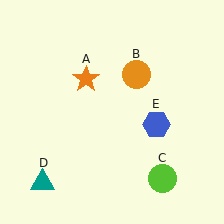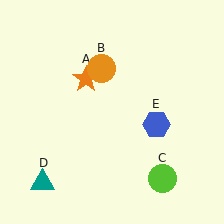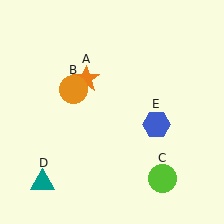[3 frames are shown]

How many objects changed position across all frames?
1 object changed position: orange circle (object B).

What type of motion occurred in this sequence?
The orange circle (object B) rotated counterclockwise around the center of the scene.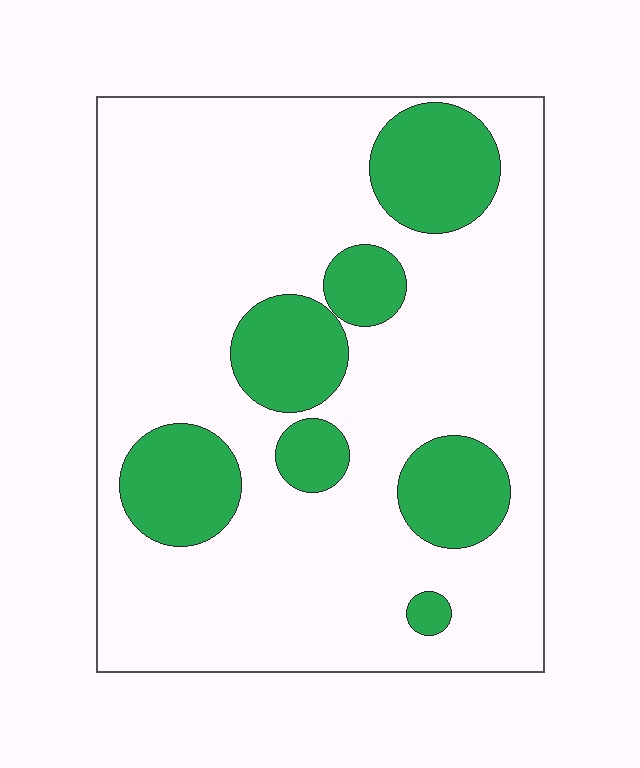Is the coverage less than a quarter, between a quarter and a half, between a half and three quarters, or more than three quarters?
Less than a quarter.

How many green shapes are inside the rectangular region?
7.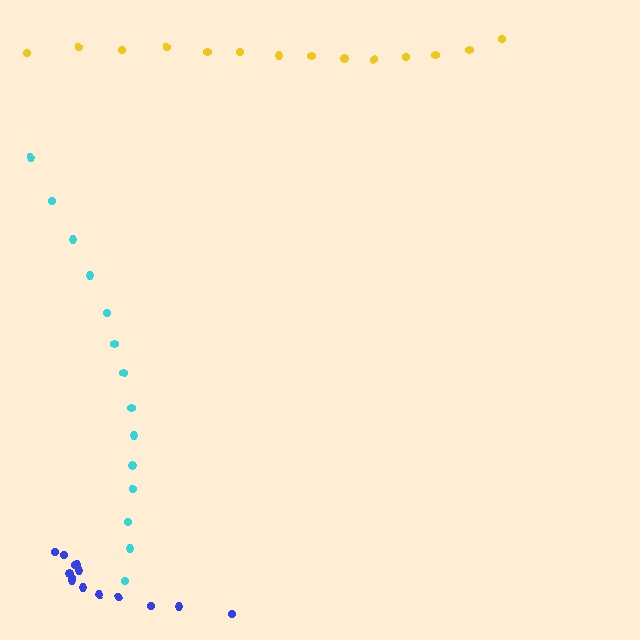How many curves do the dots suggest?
There are 3 distinct paths.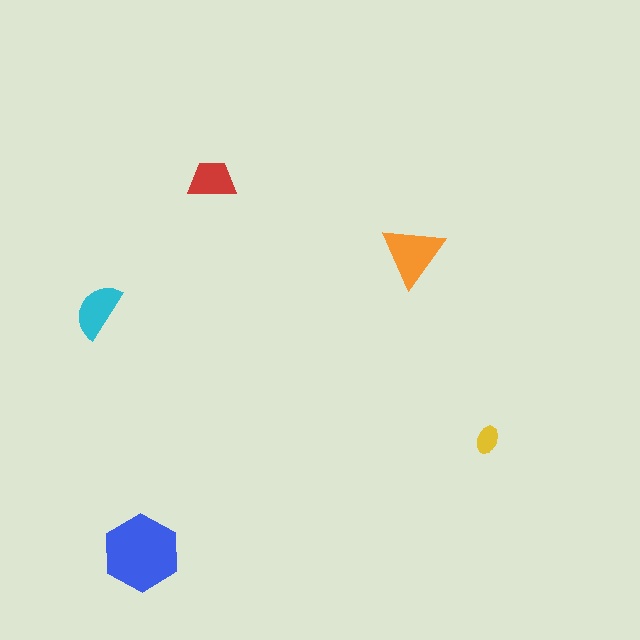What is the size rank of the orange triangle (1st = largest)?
2nd.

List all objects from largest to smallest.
The blue hexagon, the orange triangle, the cyan semicircle, the red trapezoid, the yellow ellipse.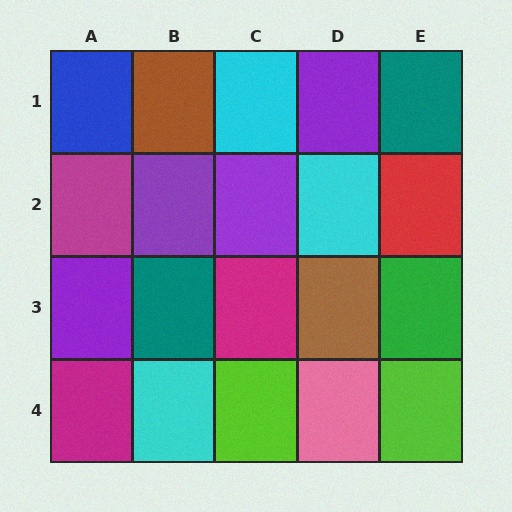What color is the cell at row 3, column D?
Brown.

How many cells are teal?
2 cells are teal.